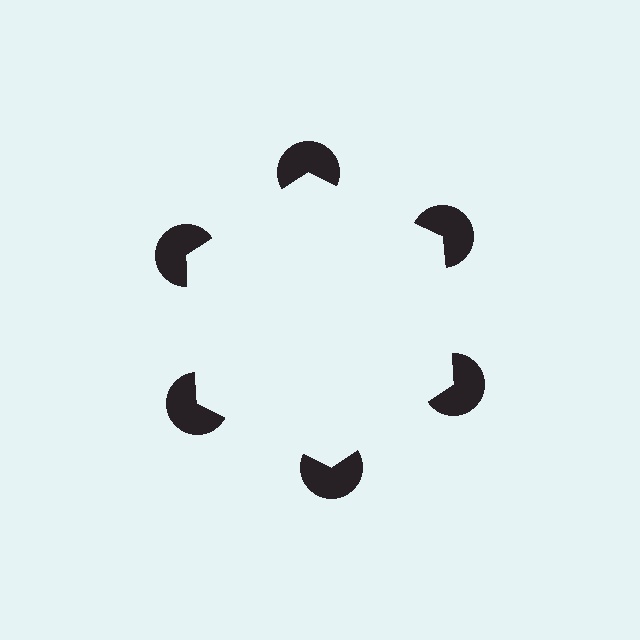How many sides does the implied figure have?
6 sides.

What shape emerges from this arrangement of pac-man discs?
An illusory hexagon — its edges are inferred from the aligned wedge cuts in the pac-man discs, not physically drawn.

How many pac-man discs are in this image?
There are 6 — one at each vertex of the illusory hexagon.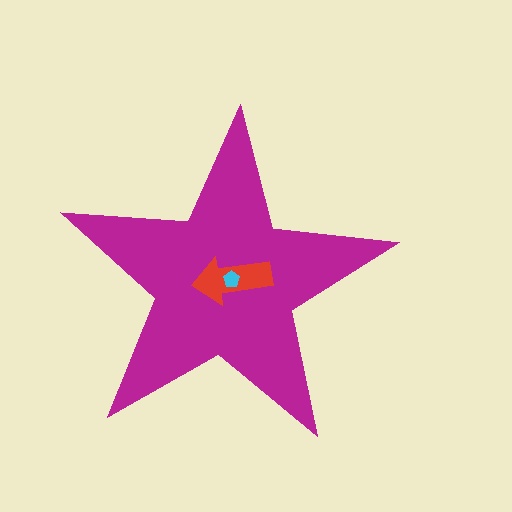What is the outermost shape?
The magenta star.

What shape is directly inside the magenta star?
The red arrow.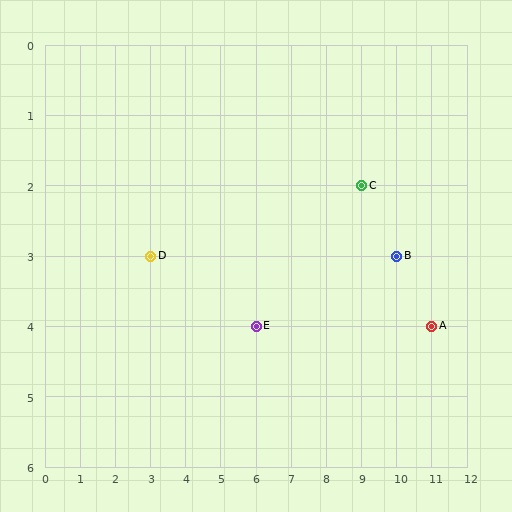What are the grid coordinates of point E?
Point E is at grid coordinates (6, 4).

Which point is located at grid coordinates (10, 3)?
Point B is at (10, 3).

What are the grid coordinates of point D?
Point D is at grid coordinates (3, 3).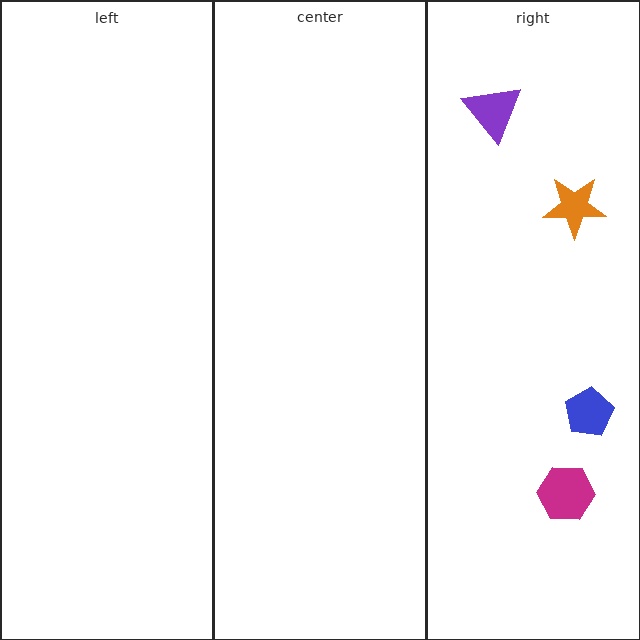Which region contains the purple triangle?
The right region.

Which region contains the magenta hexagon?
The right region.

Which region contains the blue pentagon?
The right region.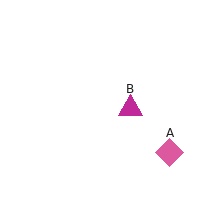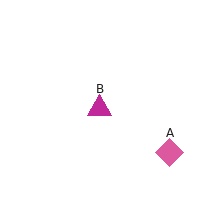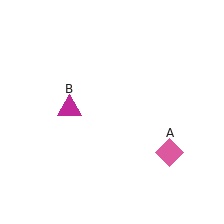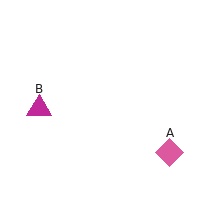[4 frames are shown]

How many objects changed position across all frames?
1 object changed position: magenta triangle (object B).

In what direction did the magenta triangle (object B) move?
The magenta triangle (object B) moved left.